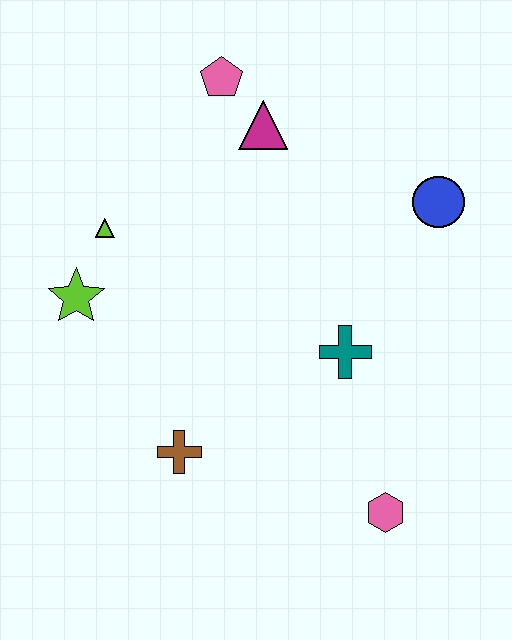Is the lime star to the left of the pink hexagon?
Yes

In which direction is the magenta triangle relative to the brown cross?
The magenta triangle is above the brown cross.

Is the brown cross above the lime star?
No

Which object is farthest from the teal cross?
The pink pentagon is farthest from the teal cross.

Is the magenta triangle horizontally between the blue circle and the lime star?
Yes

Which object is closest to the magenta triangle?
The pink pentagon is closest to the magenta triangle.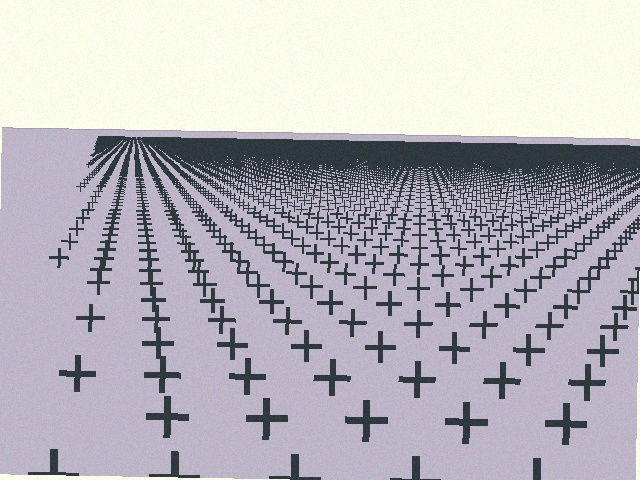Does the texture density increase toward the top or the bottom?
Density increases toward the top.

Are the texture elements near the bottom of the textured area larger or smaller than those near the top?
Larger. Near the bottom, elements are closer to the viewer and appear at a bigger on-screen size.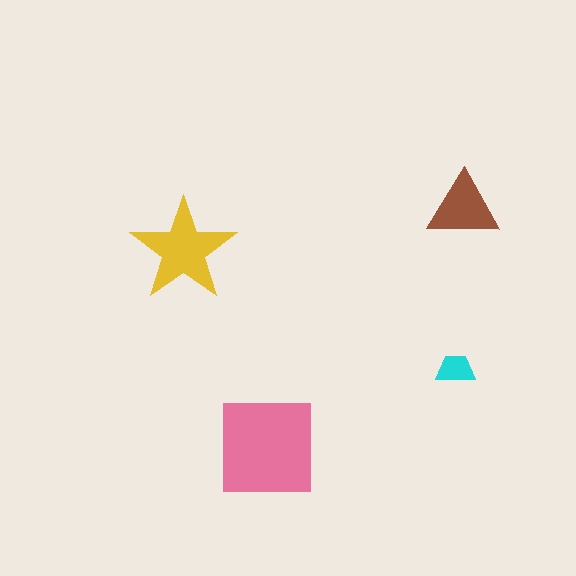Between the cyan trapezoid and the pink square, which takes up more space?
The pink square.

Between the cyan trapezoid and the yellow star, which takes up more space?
The yellow star.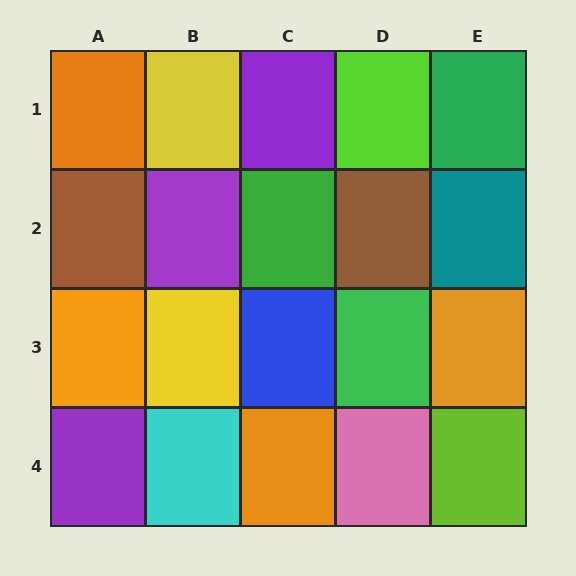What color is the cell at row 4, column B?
Cyan.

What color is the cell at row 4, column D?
Pink.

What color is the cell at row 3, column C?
Blue.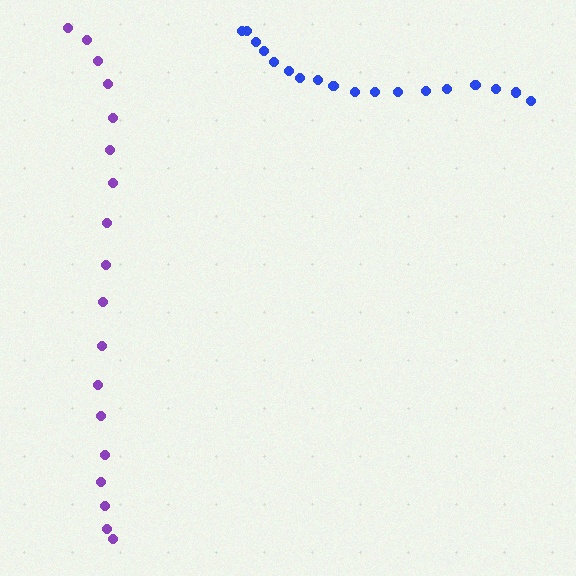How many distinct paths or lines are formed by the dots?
There are 2 distinct paths.